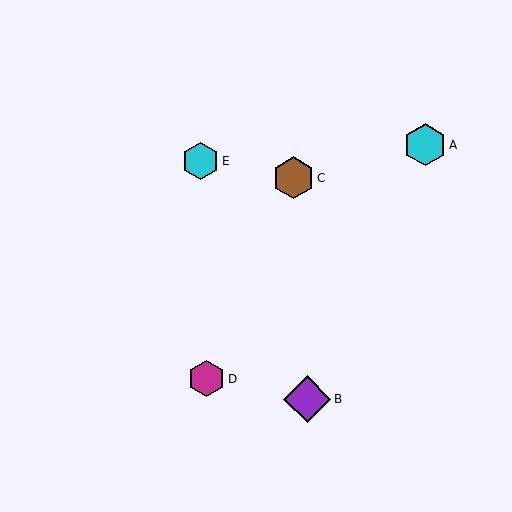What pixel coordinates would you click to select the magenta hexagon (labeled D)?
Click at (207, 379) to select the magenta hexagon D.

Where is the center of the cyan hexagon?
The center of the cyan hexagon is at (425, 145).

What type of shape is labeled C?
Shape C is a brown hexagon.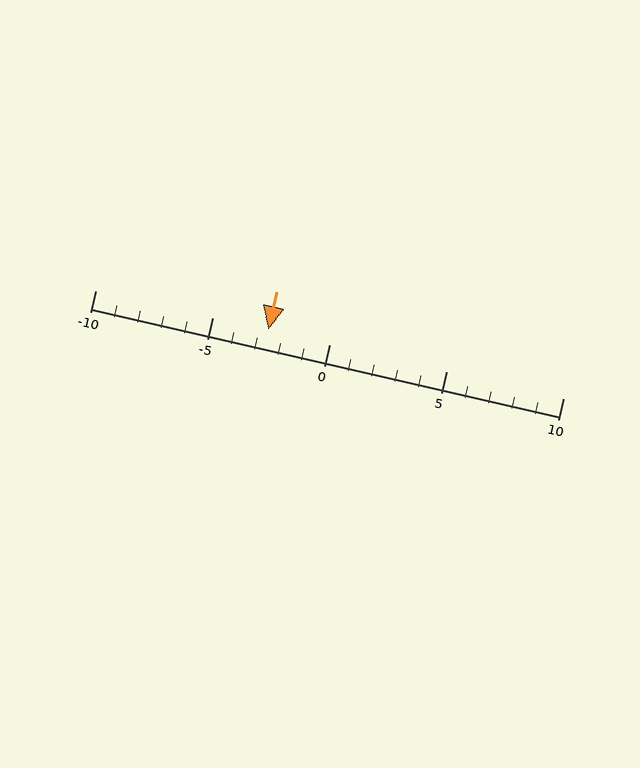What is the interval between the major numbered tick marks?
The major tick marks are spaced 5 units apart.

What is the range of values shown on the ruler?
The ruler shows values from -10 to 10.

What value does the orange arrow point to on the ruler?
The orange arrow points to approximately -3.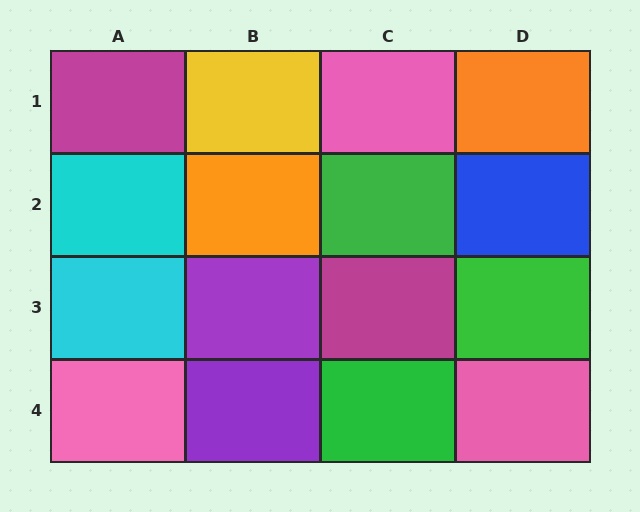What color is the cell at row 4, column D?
Pink.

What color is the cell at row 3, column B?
Purple.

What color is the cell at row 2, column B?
Orange.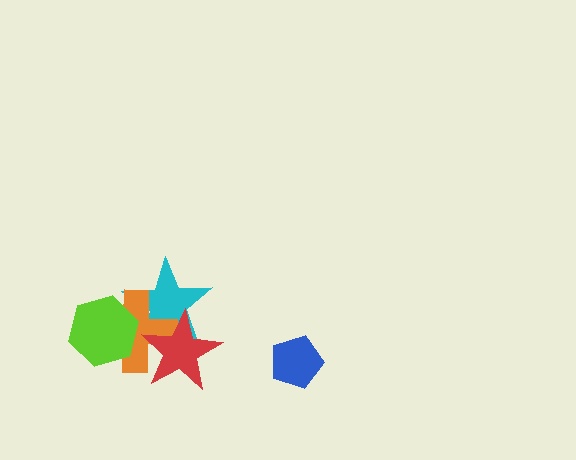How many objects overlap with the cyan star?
3 objects overlap with the cyan star.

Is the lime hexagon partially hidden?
No, no other shape covers it.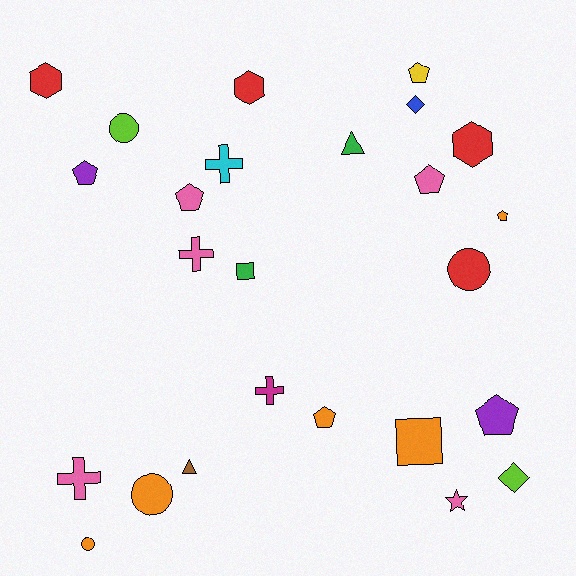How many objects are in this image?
There are 25 objects.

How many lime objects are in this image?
There are 2 lime objects.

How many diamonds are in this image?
There are 2 diamonds.